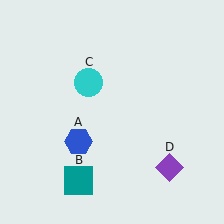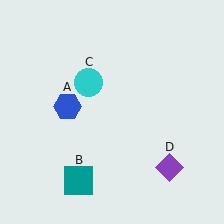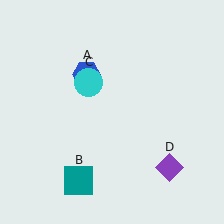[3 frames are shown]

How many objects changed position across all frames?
1 object changed position: blue hexagon (object A).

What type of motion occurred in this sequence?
The blue hexagon (object A) rotated clockwise around the center of the scene.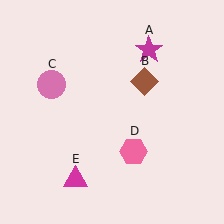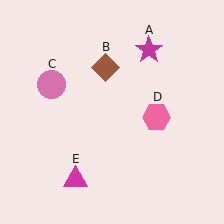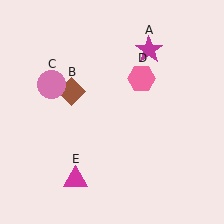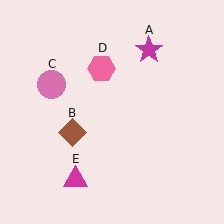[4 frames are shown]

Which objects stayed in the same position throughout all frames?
Magenta star (object A) and pink circle (object C) and magenta triangle (object E) remained stationary.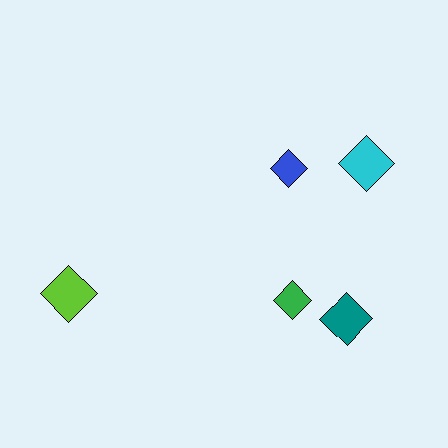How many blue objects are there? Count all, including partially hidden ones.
There is 1 blue object.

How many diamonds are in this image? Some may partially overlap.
There are 5 diamonds.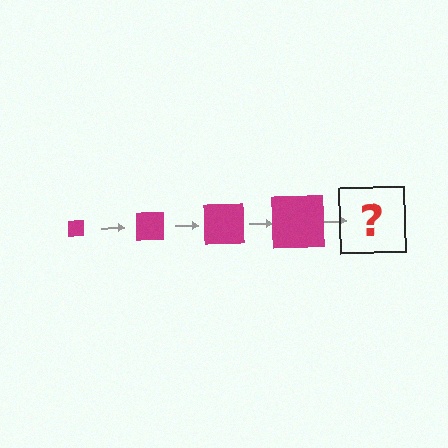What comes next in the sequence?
The next element should be a magenta square, larger than the previous one.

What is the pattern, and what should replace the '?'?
The pattern is that the square gets progressively larger each step. The '?' should be a magenta square, larger than the previous one.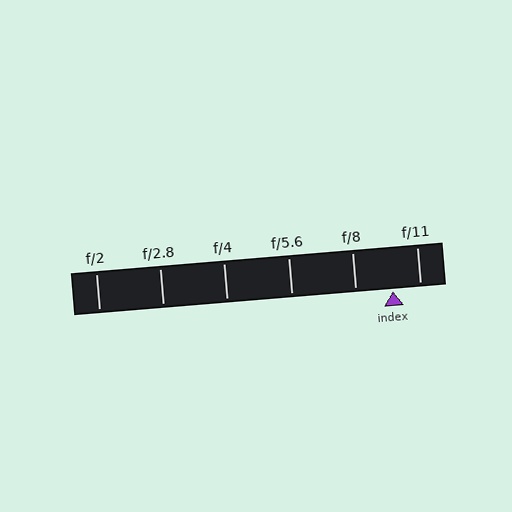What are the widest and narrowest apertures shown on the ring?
The widest aperture shown is f/2 and the narrowest is f/11.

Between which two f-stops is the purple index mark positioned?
The index mark is between f/8 and f/11.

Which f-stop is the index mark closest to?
The index mark is closest to f/11.